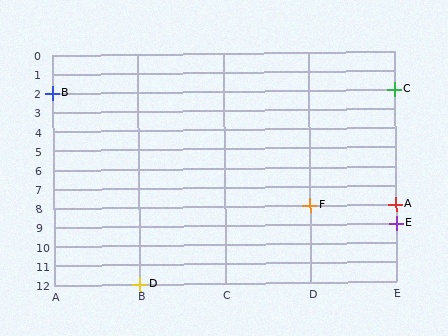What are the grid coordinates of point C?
Point C is at grid coordinates (E, 2).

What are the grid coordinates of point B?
Point B is at grid coordinates (A, 2).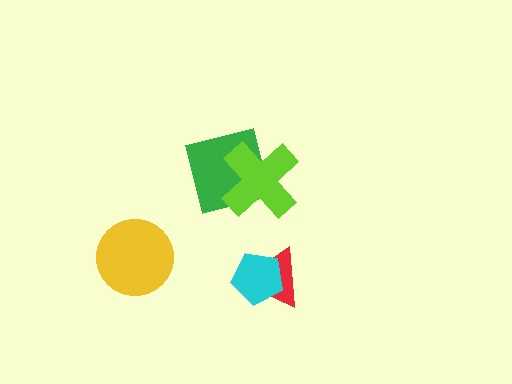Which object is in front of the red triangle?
The cyan pentagon is in front of the red triangle.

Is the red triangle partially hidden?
Yes, it is partially covered by another shape.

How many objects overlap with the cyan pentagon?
1 object overlaps with the cyan pentagon.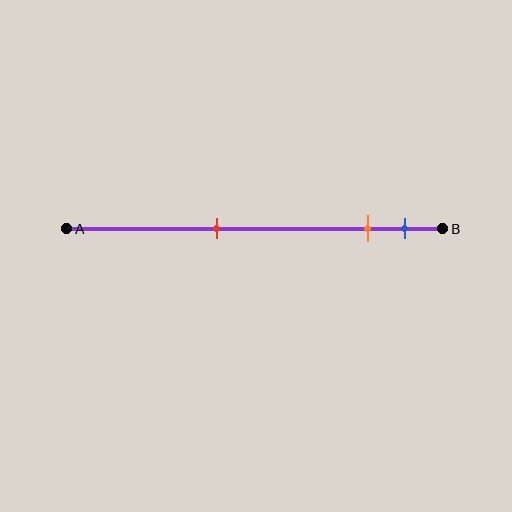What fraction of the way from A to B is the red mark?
The red mark is approximately 40% (0.4) of the way from A to B.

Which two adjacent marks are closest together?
The orange and blue marks are the closest adjacent pair.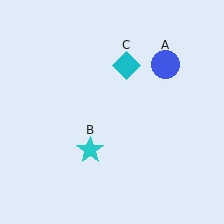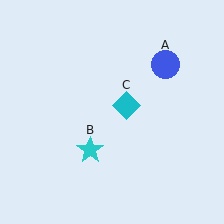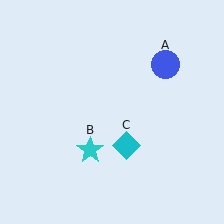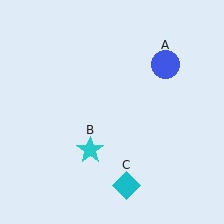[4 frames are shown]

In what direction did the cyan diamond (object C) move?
The cyan diamond (object C) moved down.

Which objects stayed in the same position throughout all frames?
Blue circle (object A) and cyan star (object B) remained stationary.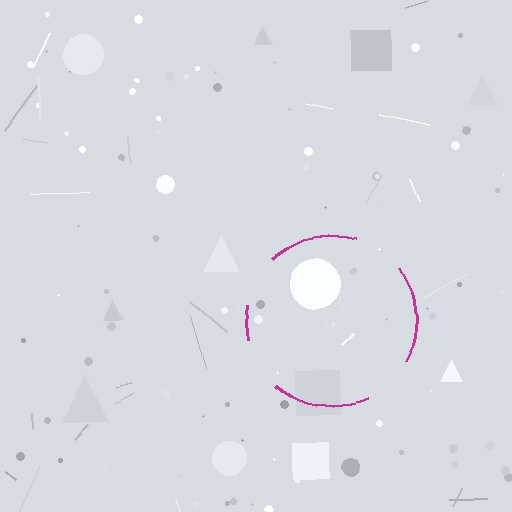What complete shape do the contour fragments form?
The contour fragments form a circle.